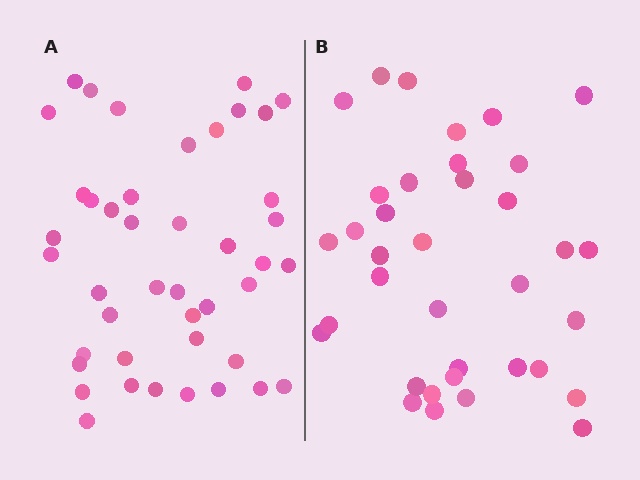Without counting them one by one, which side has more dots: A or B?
Region A (the left region) has more dots.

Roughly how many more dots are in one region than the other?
Region A has roughly 8 or so more dots than region B.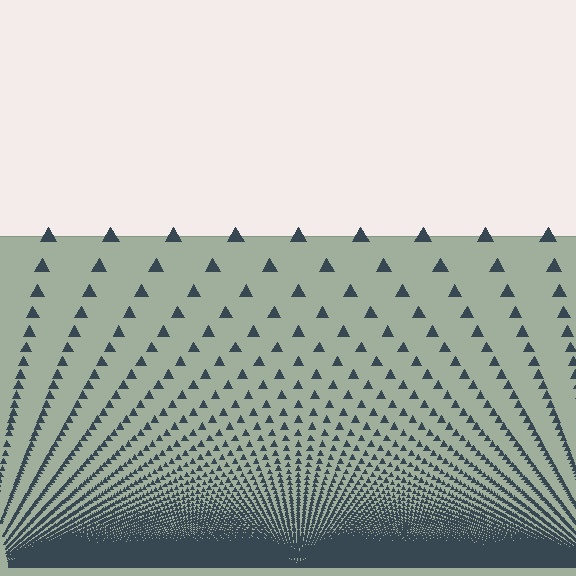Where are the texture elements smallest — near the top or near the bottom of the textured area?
Near the bottom.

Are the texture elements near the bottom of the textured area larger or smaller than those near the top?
Smaller. The gradient is inverted — elements near the bottom are smaller and denser.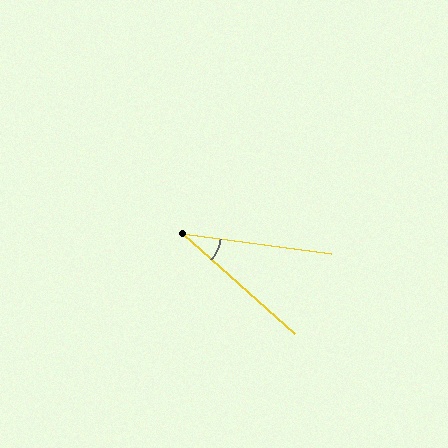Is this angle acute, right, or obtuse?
It is acute.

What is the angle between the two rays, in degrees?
Approximately 34 degrees.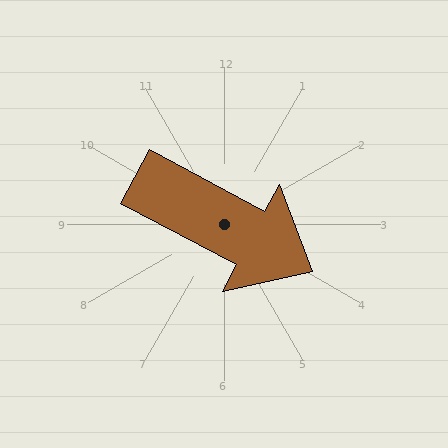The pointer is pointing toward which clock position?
Roughly 4 o'clock.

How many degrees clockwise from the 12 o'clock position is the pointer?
Approximately 118 degrees.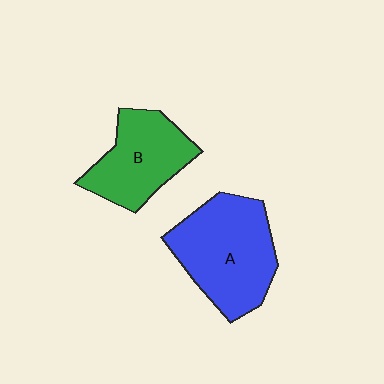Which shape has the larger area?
Shape A (blue).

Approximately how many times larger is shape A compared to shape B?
Approximately 1.3 times.